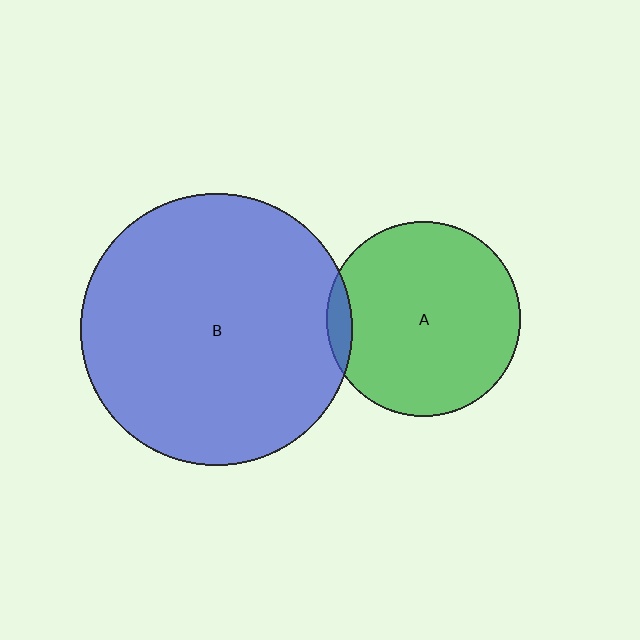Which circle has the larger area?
Circle B (blue).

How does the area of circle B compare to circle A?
Approximately 1.9 times.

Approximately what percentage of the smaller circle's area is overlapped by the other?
Approximately 5%.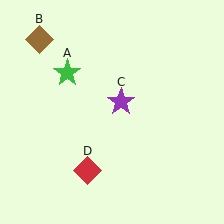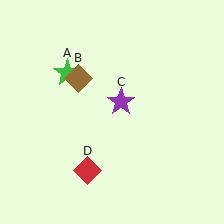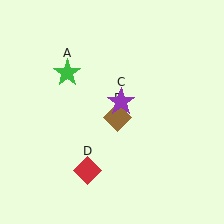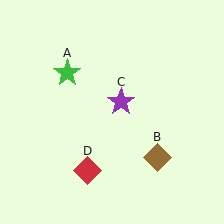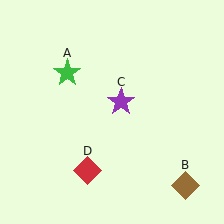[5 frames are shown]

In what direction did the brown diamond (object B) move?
The brown diamond (object B) moved down and to the right.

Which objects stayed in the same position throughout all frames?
Green star (object A) and purple star (object C) and red diamond (object D) remained stationary.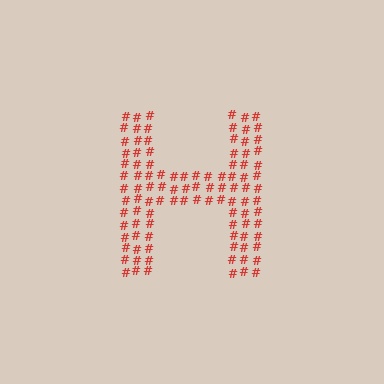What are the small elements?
The small elements are hash symbols.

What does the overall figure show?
The overall figure shows the letter H.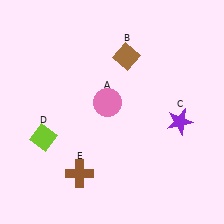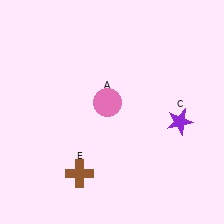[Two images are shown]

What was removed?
The lime diamond (D), the brown diamond (B) were removed in Image 2.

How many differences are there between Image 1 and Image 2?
There are 2 differences between the two images.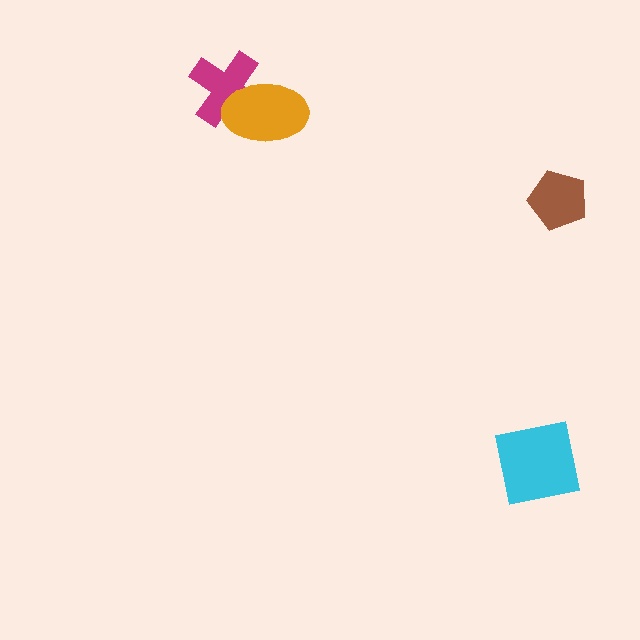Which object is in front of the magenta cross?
The orange ellipse is in front of the magenta cross.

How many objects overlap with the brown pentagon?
0 objects overlap with the brown pentagon.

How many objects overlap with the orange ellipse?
1 object overlaps with the orange ellipse.